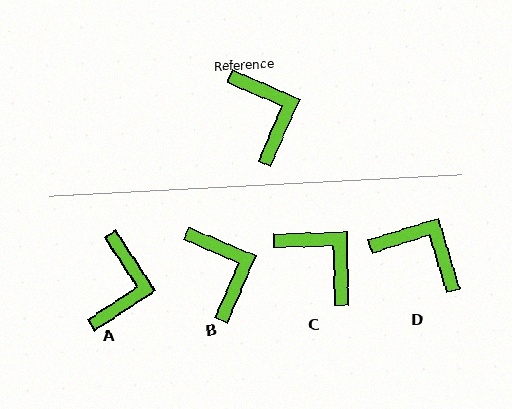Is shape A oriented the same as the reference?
No, it is off by about 33 degrees.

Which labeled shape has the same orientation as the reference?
B.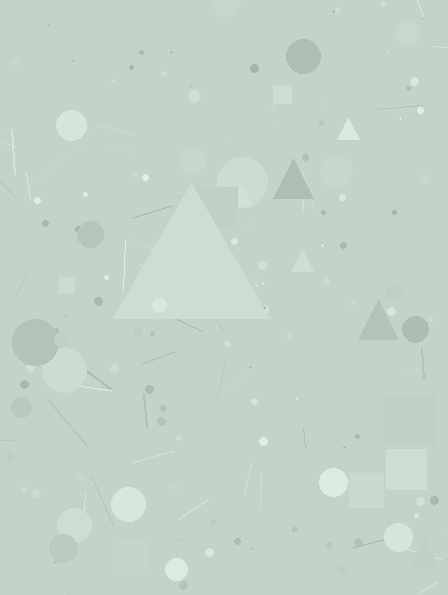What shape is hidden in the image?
A triangle is hidden in the image.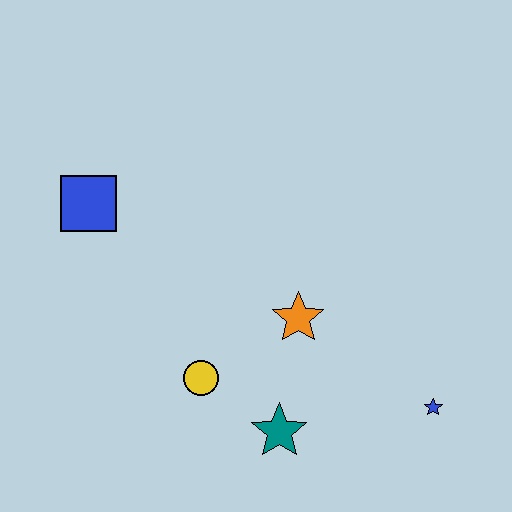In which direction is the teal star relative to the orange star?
The teal star is below the orange star.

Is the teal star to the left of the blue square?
No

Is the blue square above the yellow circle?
Yes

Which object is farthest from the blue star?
The blue square is farthest from the blue star.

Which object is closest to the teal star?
The yellow circle is closest to the teal star.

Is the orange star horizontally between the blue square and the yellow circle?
No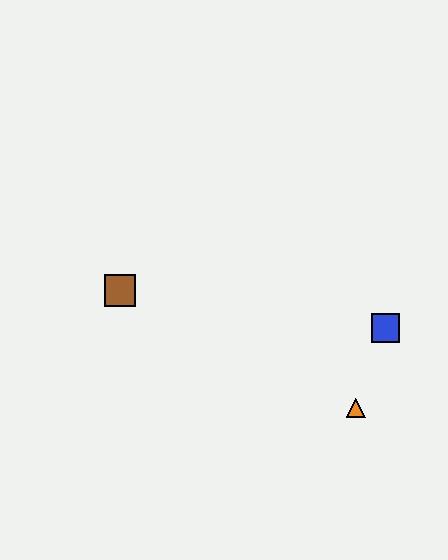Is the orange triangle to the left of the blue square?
Yes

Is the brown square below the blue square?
No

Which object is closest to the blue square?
The orange triangle is closest to the blue square.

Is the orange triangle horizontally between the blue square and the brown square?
Yes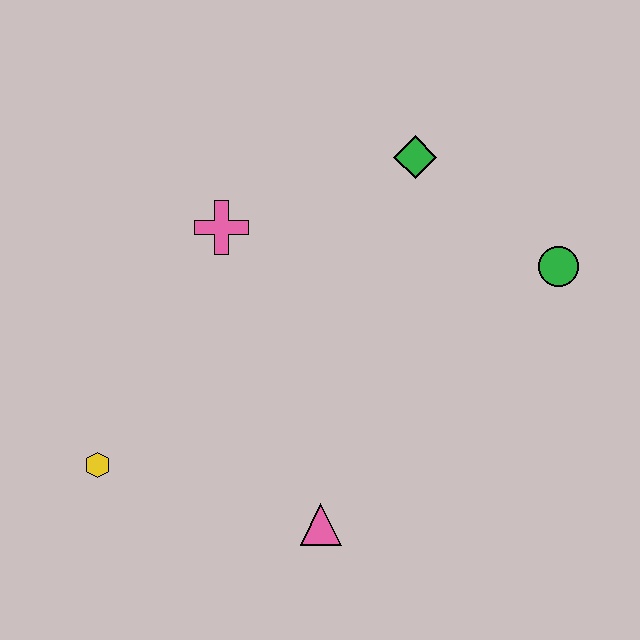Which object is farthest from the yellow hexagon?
The green circle is farthest from the yellow hexagon.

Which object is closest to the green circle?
The green diamond is closest to the green circle.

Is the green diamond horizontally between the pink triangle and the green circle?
Yes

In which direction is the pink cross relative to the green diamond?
The pink cross is to the left of the green diamond.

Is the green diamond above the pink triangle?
Yes